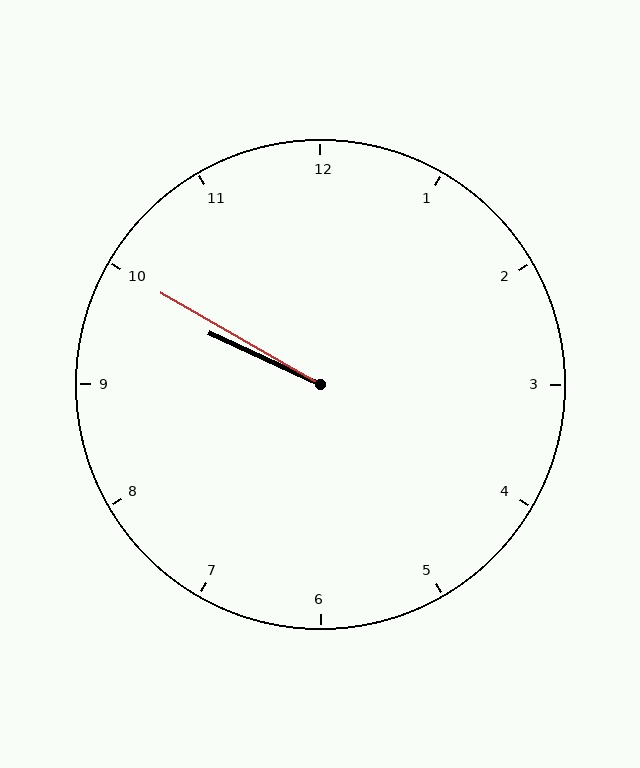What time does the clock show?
9:50.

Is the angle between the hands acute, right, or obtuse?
It is acute.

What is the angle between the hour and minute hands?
Approximately 5 degrees.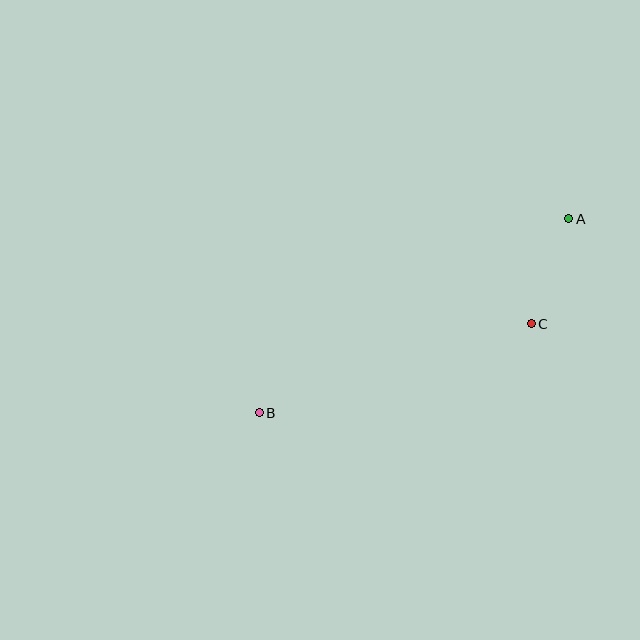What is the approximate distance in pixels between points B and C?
The distance between B and C is approximately 286 pixels.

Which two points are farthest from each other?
Points A and B are farthest from each other.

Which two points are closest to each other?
Points A and C are closest to each other.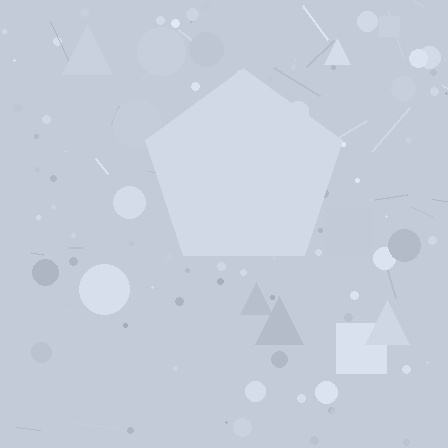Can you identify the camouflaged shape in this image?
The camouflaged shape is a pentagon.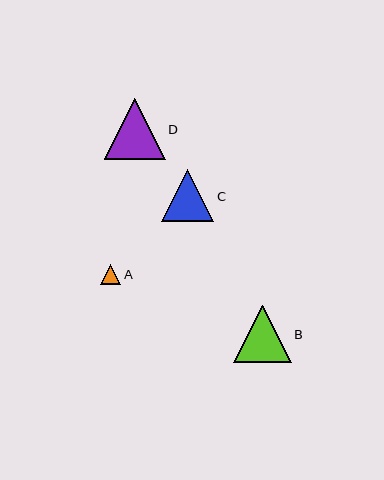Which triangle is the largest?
Triangle D is the largest with a size of approximately 61 pixels.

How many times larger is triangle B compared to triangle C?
Triangle B is approximately 1.1 times the size of triangle C.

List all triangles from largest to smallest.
From largest to smallest: D, B, C, A.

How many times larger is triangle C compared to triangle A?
Triangle C is approximately 2.6 times the size of triangle A.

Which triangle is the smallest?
Triangle A is the smallest with a size of approximately 20 pixels.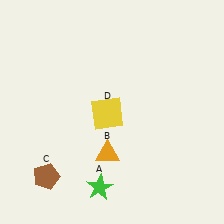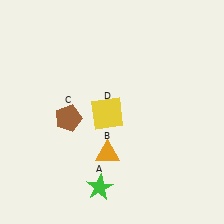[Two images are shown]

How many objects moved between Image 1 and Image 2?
1 object moved between the two images.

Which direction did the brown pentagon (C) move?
The brown pentagon (C) moved up.